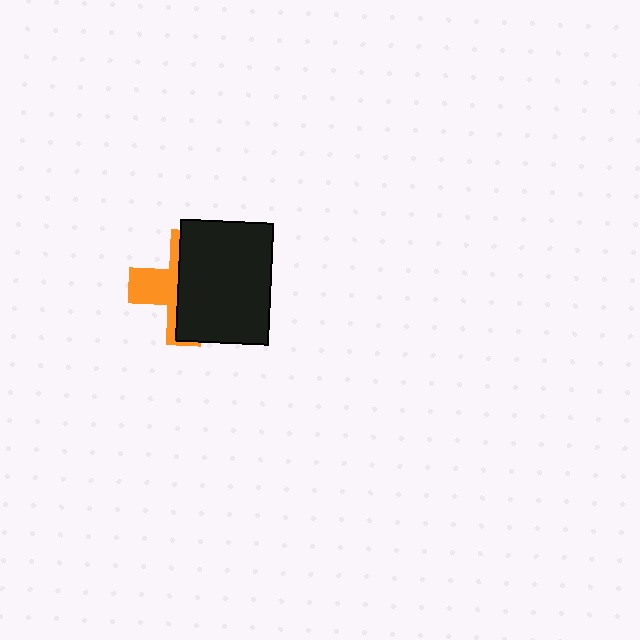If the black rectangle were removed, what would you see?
You would see the complete orange cross.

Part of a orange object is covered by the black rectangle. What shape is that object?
It is a cross.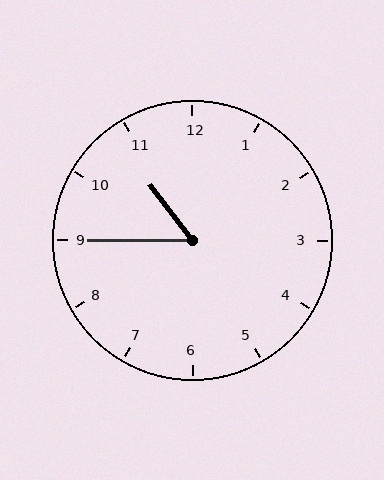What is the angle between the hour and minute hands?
Approximately 52 degrees.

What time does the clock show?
10:45.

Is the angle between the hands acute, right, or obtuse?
It is acute.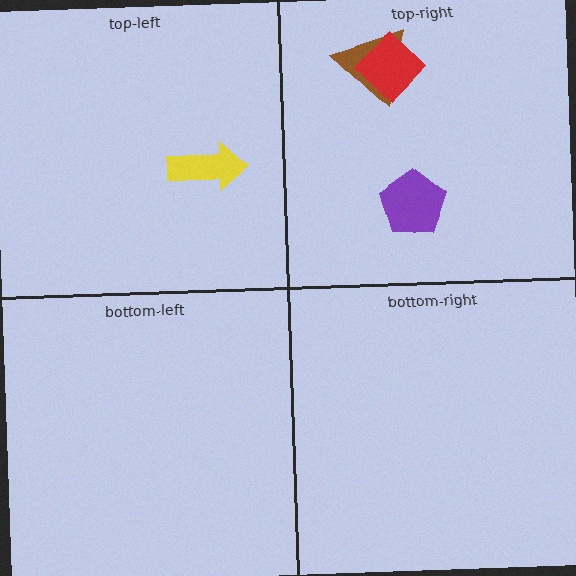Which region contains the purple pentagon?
The top-right region.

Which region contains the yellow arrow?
The top-left region.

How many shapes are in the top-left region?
1.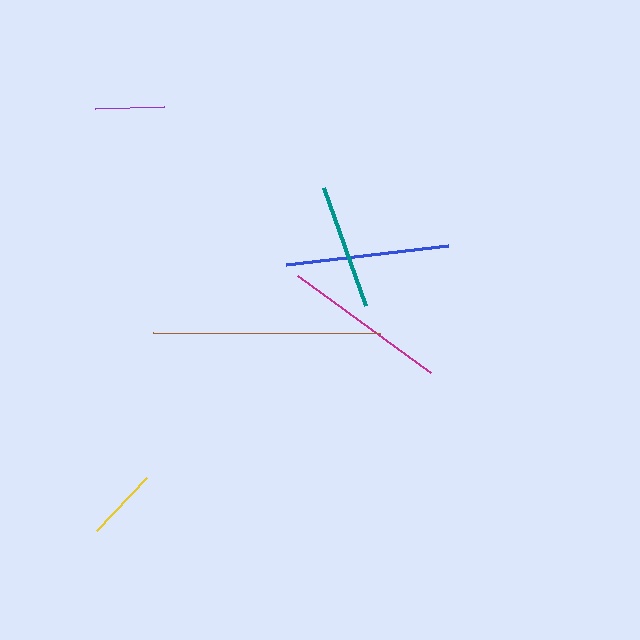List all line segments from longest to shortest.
From longest to shortest: brown, magenta, blue, teal, yellow, purple.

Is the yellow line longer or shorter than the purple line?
The yellow line is longer than the purple line.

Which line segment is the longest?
The brown line is the longest at approximately 227 pixels.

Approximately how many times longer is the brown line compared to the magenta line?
The brown line is approximately 1.4 times the length of the magenta line.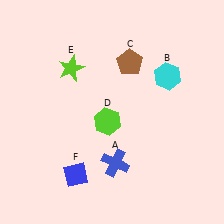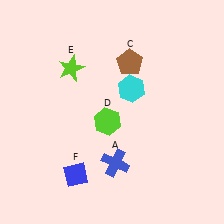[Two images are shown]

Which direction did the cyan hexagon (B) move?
The cyan hexagon (B) moved left.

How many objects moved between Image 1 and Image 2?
1 object moved between the two images.